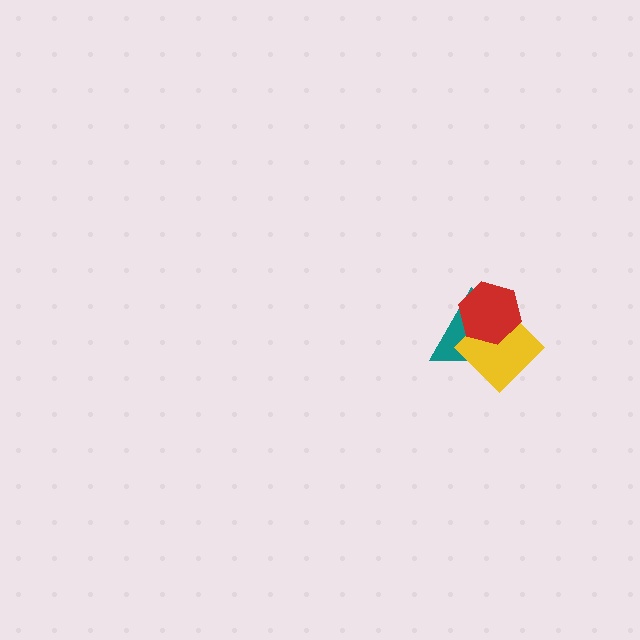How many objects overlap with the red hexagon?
2 objects overlap with the red hexagon.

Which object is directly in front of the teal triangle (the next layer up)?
The yellow diamond is directly in front of the teal triangle.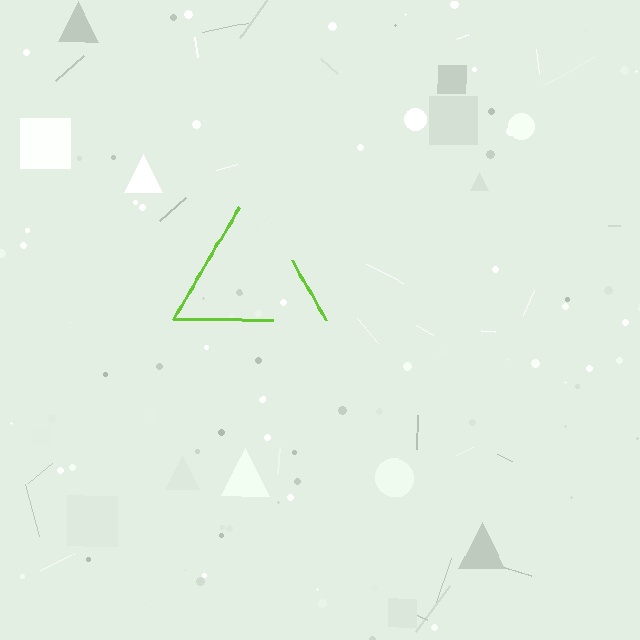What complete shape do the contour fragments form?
The contour fragments form a triangle.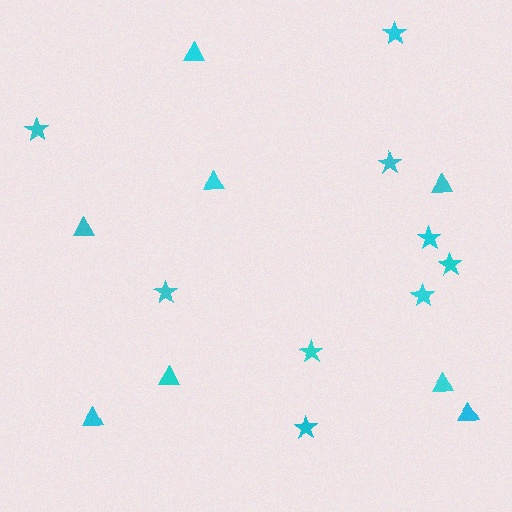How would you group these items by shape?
There are 2 groups: one group of triangles (8) and one group of stars (9).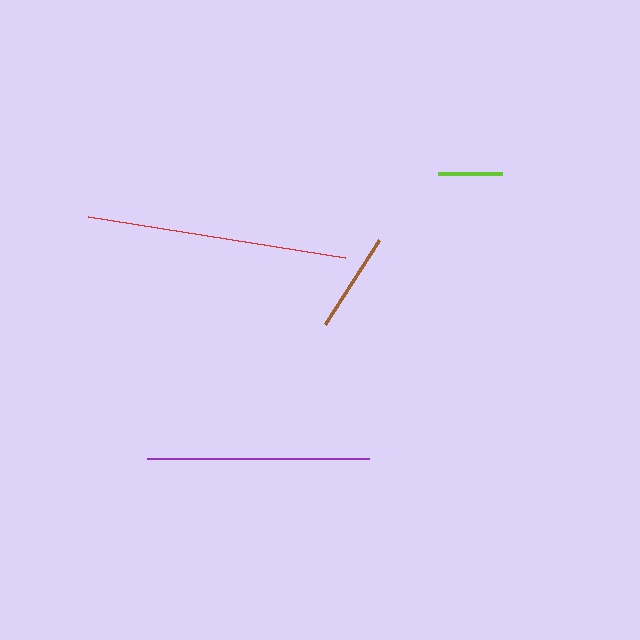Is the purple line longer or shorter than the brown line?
The purple line is longer than the brown line.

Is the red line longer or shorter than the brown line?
The red line is longer than the brown line.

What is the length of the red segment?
The red segment is approximately 260 pixels long.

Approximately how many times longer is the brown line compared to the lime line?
The brown line is approximately 1.6 times the length of the lime line.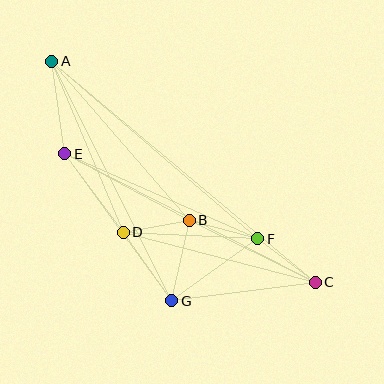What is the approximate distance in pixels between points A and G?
The distance between A and G is approximately 268 pixels.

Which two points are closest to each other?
Points B and D are closest to each other.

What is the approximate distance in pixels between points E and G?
The distance between E and G is approximately 182 pixels.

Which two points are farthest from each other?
Points A and C are farthest from each other.